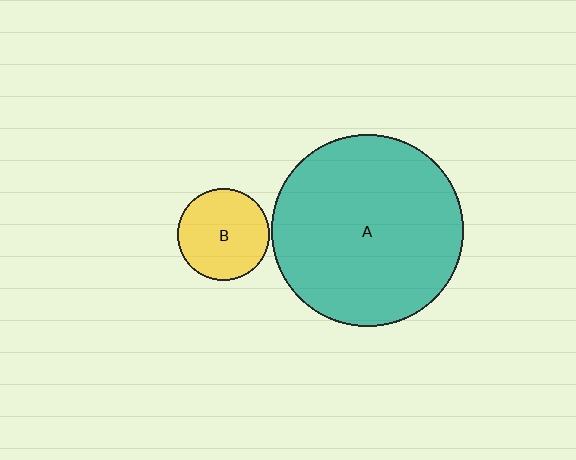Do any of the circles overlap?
No, none of the circles overlap.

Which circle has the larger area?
Circle A (teal).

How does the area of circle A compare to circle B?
Approximately 4.3 times.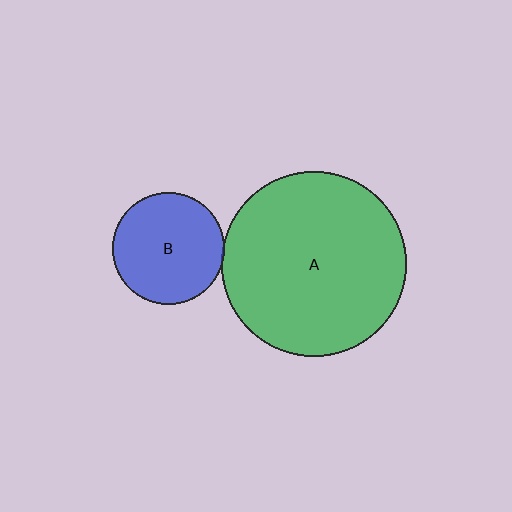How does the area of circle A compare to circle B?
Approximately 2.7 times.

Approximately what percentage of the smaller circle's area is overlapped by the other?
Approximately 5%.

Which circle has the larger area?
Circle A (green).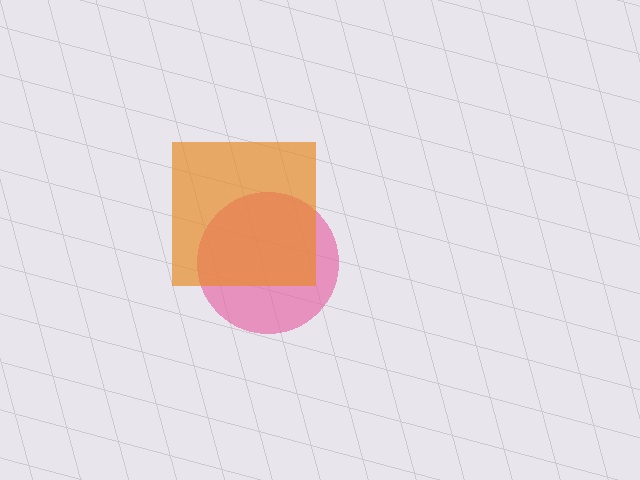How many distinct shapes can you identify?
There are 2 distinct shapes: a pink circle, an orange square.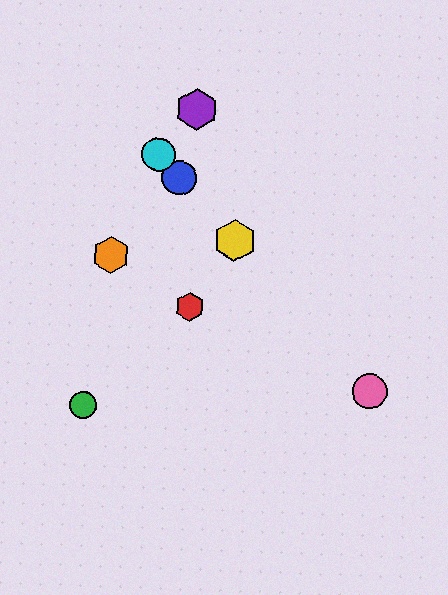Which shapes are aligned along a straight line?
The blue circle, the yellow hexagon, the cyan circle, the pink circle are aligned along a straight line.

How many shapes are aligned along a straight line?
4 shapes (the blue circle, the yellow hexagon, the cyan circle, the pink circle) are aligned along a straight line.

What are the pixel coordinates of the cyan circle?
The cyan circle is at (158, 155).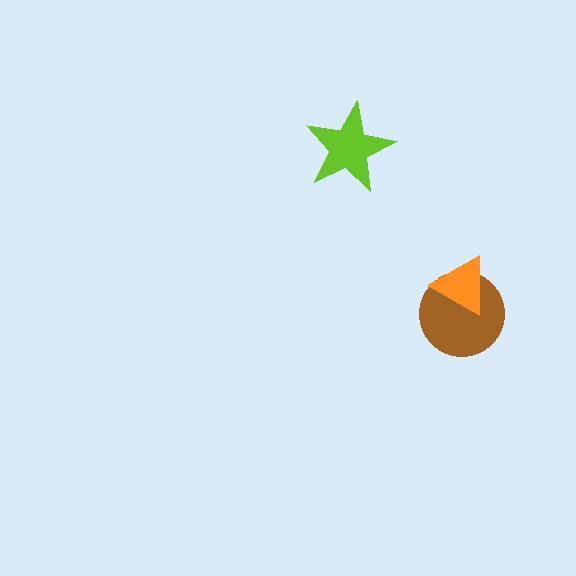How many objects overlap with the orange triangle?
1 object overlaps with the orange triangle.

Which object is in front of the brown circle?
The orange triangle is in front of the brown circle.